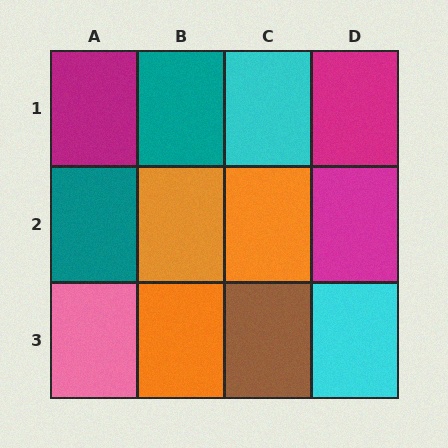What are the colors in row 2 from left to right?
Teal, orange, orange, magenta.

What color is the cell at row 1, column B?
Teal.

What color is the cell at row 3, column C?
Brown.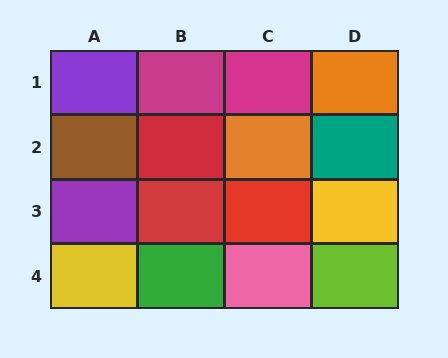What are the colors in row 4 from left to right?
Yellow, green, pink, lime.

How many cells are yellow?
2 cells are yellow.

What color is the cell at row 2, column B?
Red.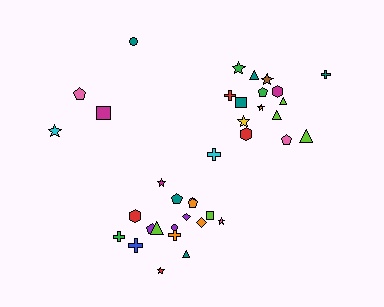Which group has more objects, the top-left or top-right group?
The top-right group.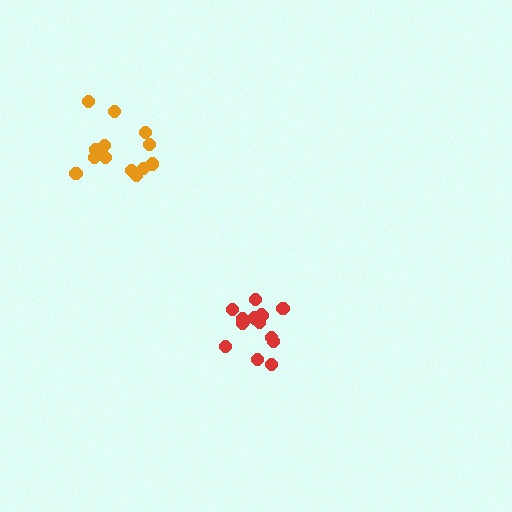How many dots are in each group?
Group 1: 15 dots, Group 2: 14 dots (29 total).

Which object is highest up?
The orange cluster is topmost.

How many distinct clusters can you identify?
There are 2 distinct clusters.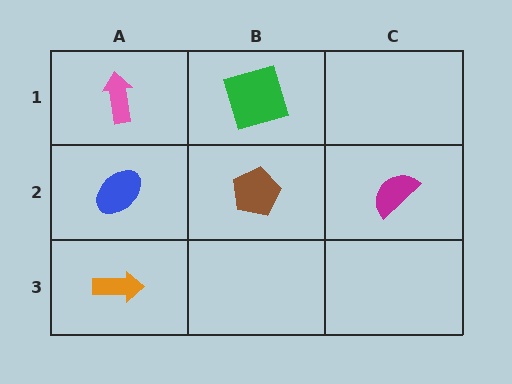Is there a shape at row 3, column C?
No, that cell is empty.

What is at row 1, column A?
A pink arrow.